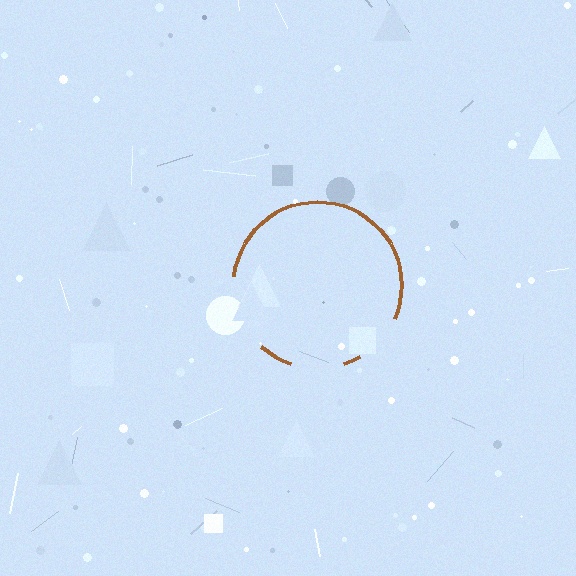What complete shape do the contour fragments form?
The contour fragments form a circle.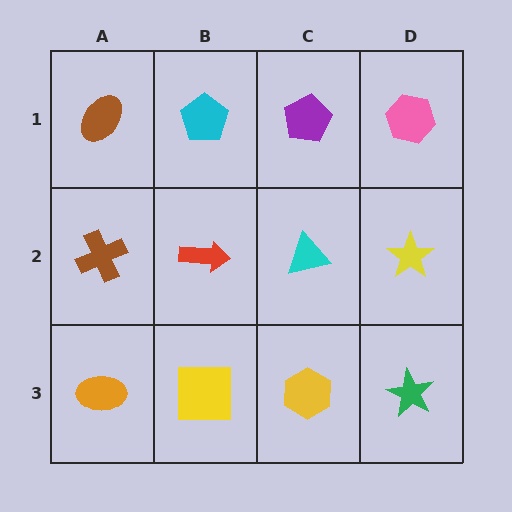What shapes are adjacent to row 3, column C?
A cyan triangle (row 2, column C), a yellow square (row 3, column B), a green star (row 3, column D).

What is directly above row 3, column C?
A cyan triangle.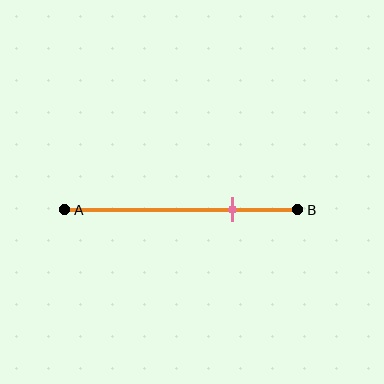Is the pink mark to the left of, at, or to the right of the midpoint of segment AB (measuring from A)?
The pink mark is to the right of the midpoint of segment AB.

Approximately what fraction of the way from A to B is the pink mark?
The pink mark is approximately 70% of the way from A to B.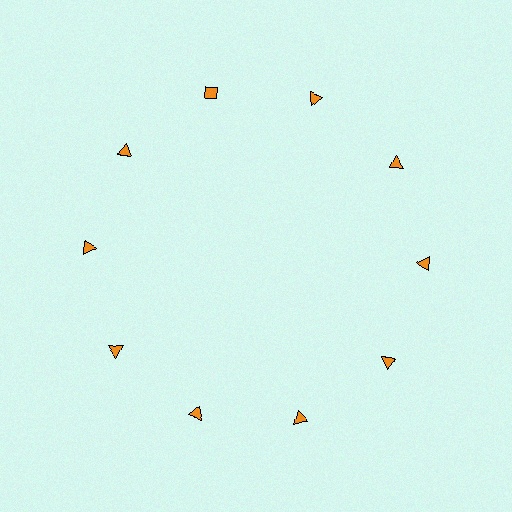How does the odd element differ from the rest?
It has a different shape: diamond instead of triangle.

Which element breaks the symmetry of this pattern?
The orange diamond at roughly the 11 o'clock position breaks the symmetry. All other shapes are orange triangles.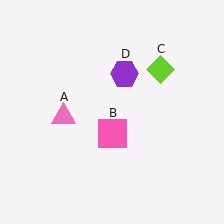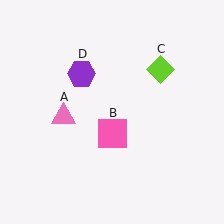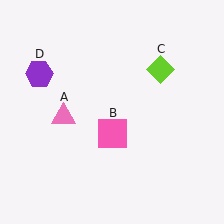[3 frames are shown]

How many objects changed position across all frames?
1 object changed position: purple hexagon (object D).